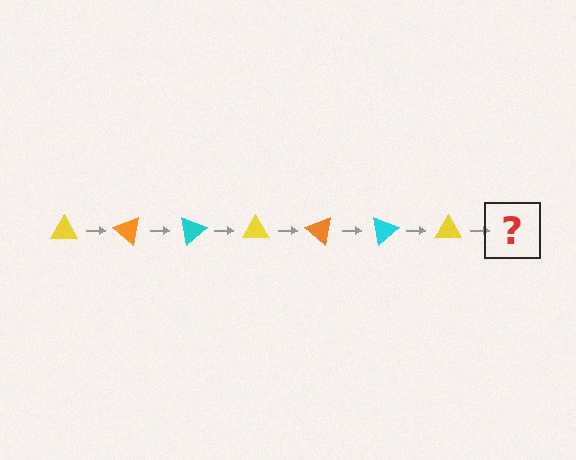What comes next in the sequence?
The next element should be an orange triangle, rotated 280 degrees from the start.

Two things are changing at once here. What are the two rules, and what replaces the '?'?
The two rules are that it rotates 40 degrees each step and the color cycles through yellow, orange, and cyan. The '?' should be an orange triangle, rotated 280 degrees from the start.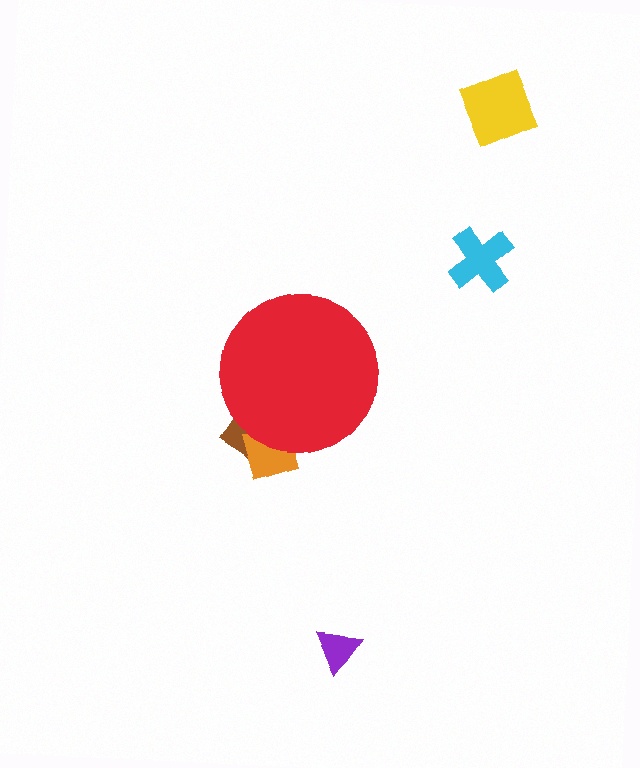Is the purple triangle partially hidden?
No, the purple triangle is fully visible.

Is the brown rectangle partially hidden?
Yes, the brown rectangle is partially hidden behind the red circle.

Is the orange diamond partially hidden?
Yes, the orange diamond is partially hidden behind the red circle.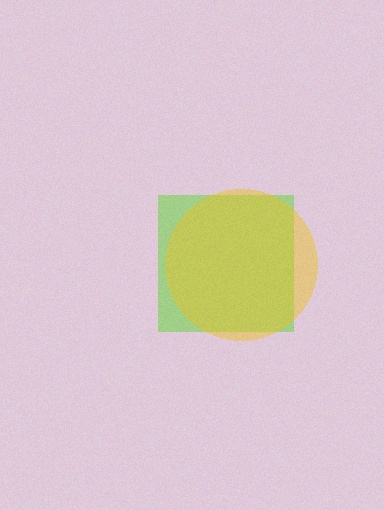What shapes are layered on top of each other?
The layered shapes are: a lime square, a yellow circle.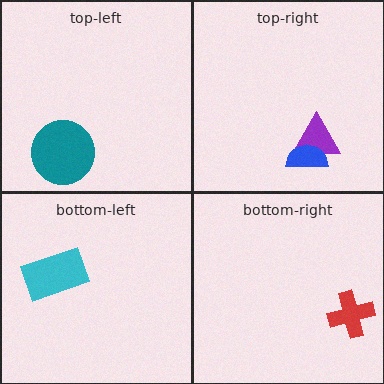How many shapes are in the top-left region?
1.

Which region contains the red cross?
The bottom-right region.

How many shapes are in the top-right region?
2.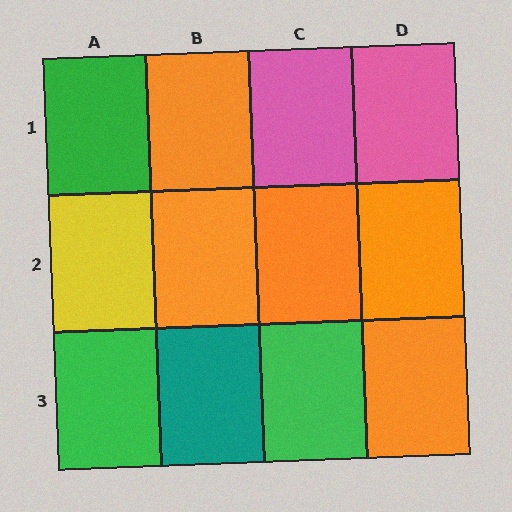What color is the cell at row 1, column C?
Pink.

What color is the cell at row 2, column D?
Orange.